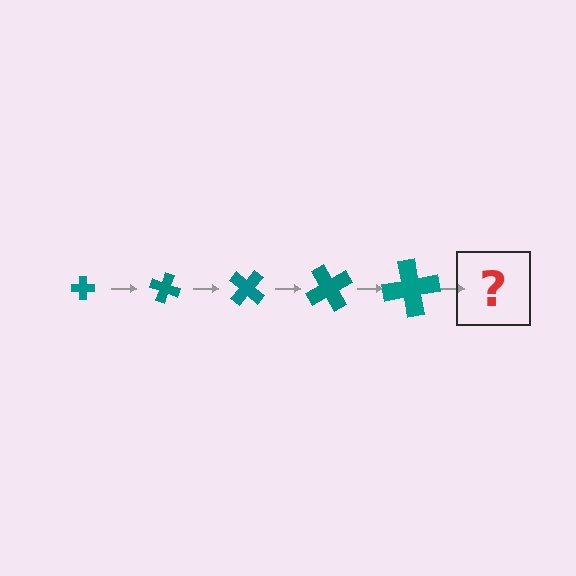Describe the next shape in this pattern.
It should be a cross, larger than the previous one and rotated 100 degrees from the start.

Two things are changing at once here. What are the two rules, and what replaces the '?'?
The two rules are that the cross grows larger each step and it rotates 20 degrees each step. The '?' should be a cross, larger than the previous one and rotated 100 degrees from the start.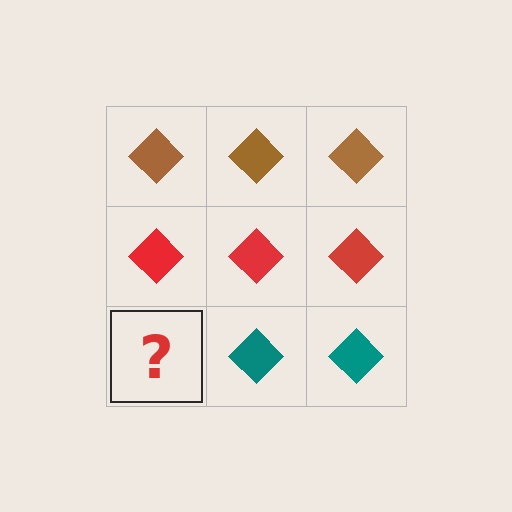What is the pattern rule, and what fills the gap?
The rule is that each row has a consistent color. The gap should be filled with a teal diamond.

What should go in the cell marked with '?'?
The missing cell should contain a teal diamond.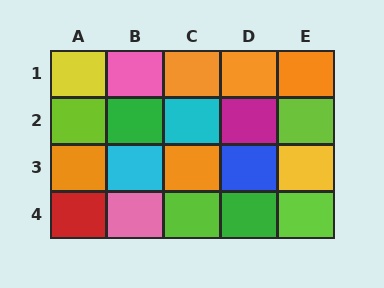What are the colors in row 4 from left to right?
Red, pink, lime, green, lime.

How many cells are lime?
4 cells are lime.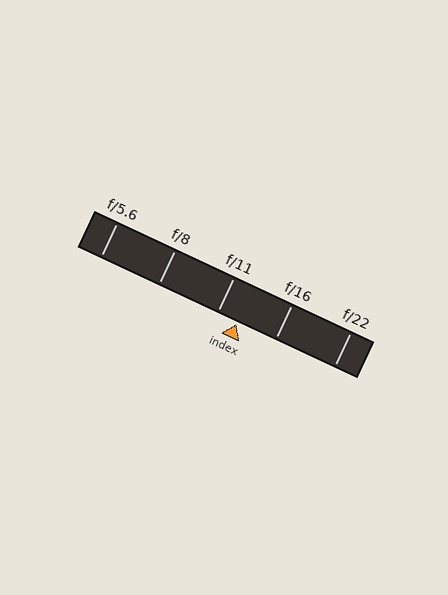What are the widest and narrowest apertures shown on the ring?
The widest aperture shown is f/5.6 and the narrowest is f/22.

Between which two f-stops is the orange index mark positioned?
The index mark is between f/11 and f/16.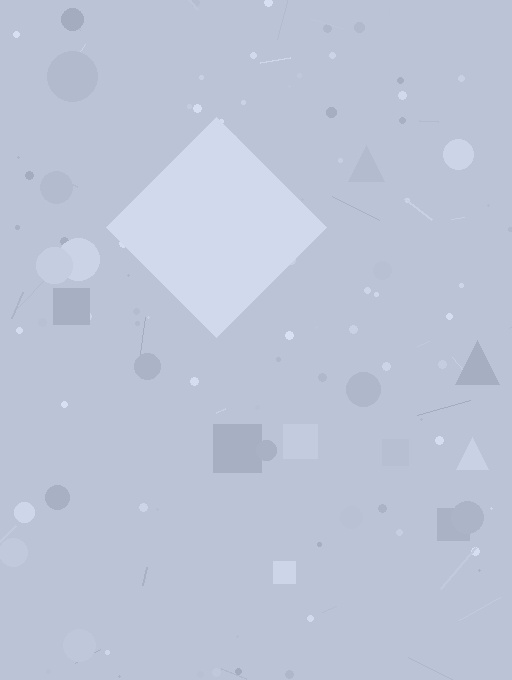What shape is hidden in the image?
A diamond is hidden in the image.